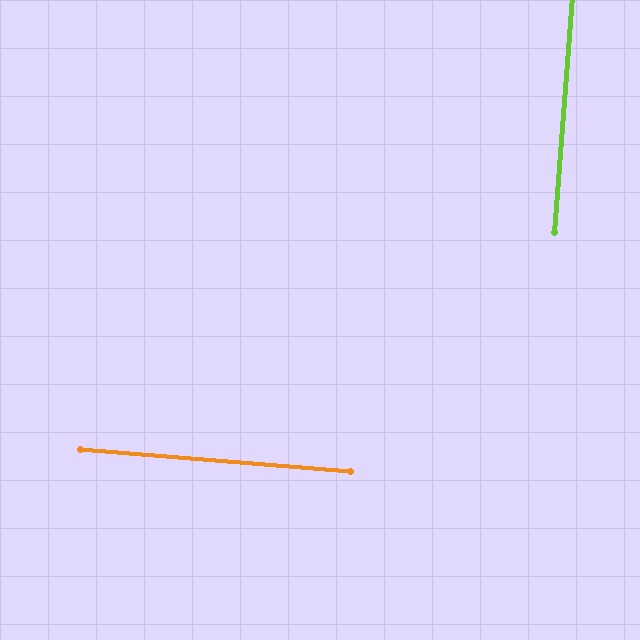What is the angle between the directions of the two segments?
Approximately 89 degrees.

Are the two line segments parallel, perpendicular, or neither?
Perpendicular — they meet at approximately 89°.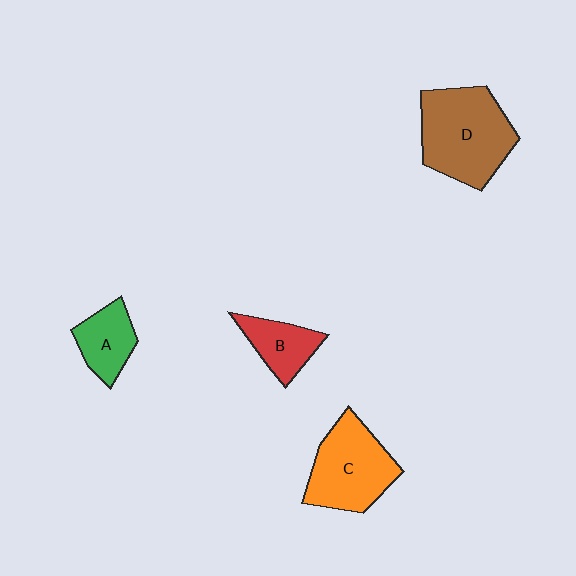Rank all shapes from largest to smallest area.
From largest to smallest: D (brown), C (orange), A (green), B (red).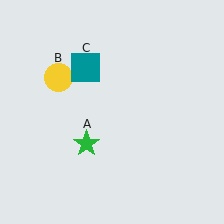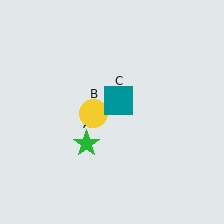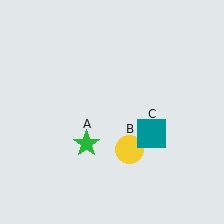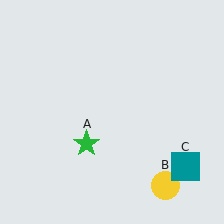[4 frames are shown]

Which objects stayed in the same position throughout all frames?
Green star (object A) remained stationary.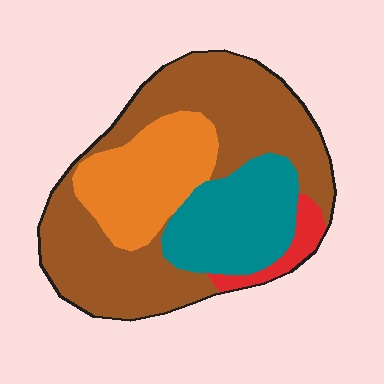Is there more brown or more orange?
Brown.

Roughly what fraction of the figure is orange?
Orange takes up about one fifth (1/5) of the figure.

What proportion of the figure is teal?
Teal covers around 20% of the figure.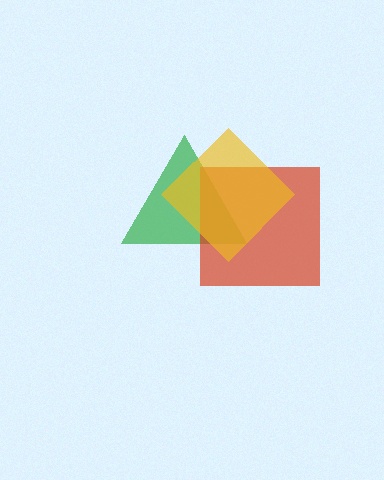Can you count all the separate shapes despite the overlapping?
Yes, there are 3 separate shapes.